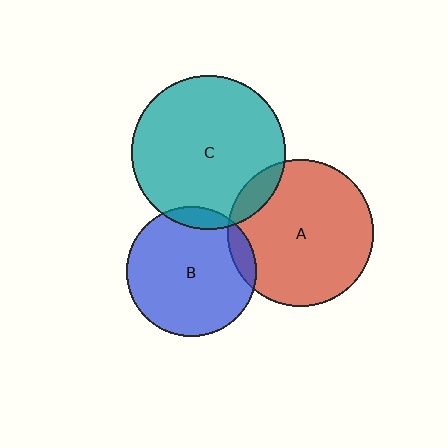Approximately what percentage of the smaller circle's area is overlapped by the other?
Approximately 10%.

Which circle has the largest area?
Circle C (teal).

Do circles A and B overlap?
Yes.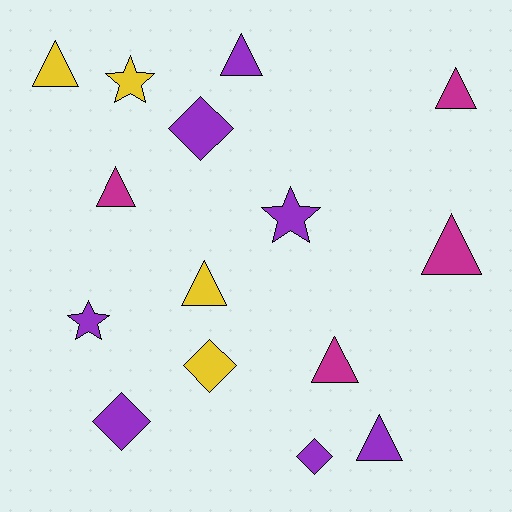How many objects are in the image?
There are 15 objects.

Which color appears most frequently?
Purple, with 7 objects.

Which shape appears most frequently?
Triangle, with 8 objects.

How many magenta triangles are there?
There are 4 magenta triangles.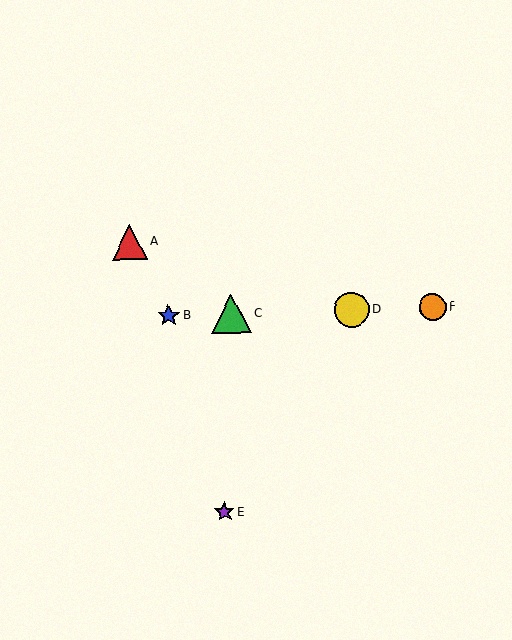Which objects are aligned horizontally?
Objects B, C, D, F are aligned horizontally.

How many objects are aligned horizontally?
4 objects (B, C, D, F) are aligned horizontally.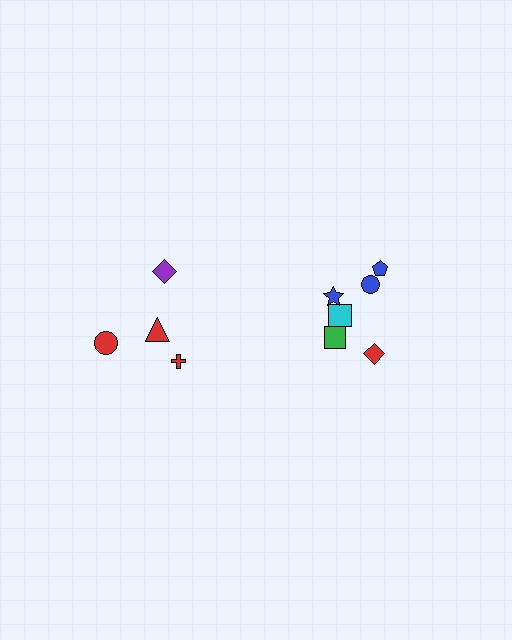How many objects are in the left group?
There are 4 objects.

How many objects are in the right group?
There are 6 objects.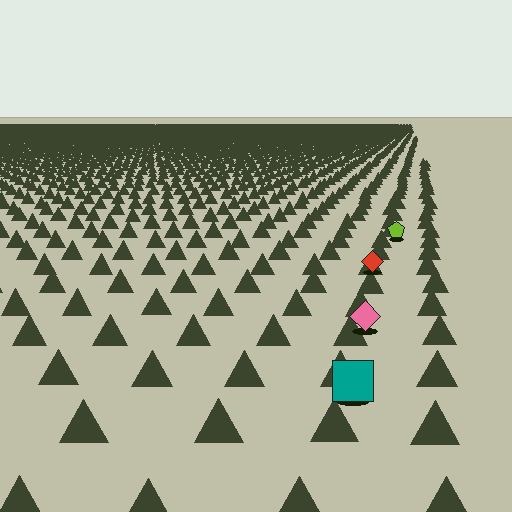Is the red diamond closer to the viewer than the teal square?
No. The teal square is closer — you can tell from the texture gradient: the ground texture is coarser near it.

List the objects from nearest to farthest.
From nearest to farthest: the teal square, the pink diamond, the red diamond, the lime pentagon.